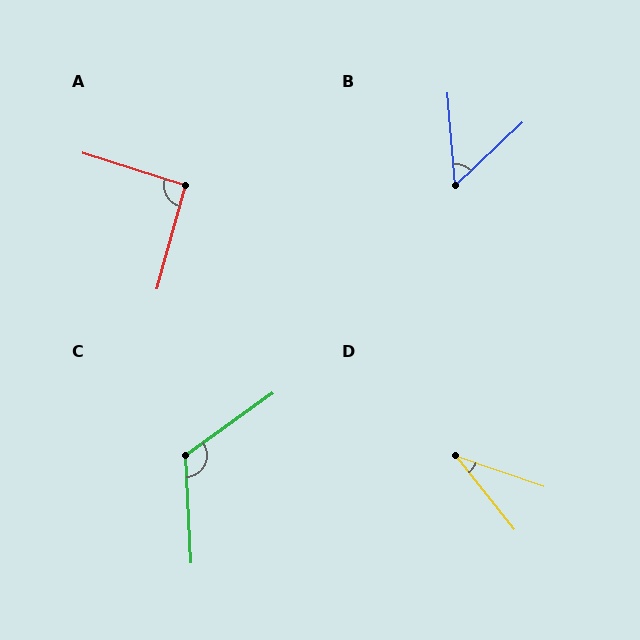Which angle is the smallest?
D, at approximately 33 degrees.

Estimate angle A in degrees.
Approximately 92 degrees.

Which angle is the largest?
C, at approximately 123 degrees.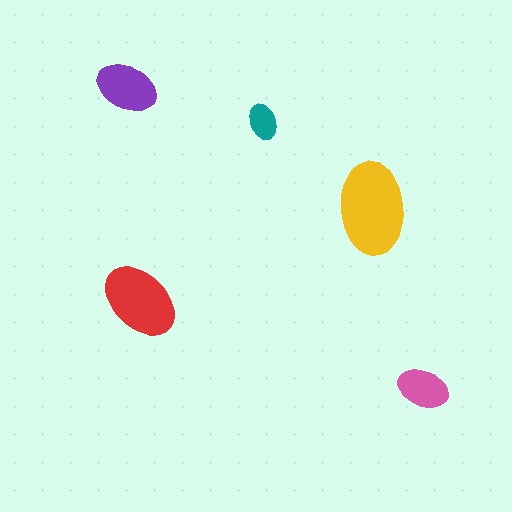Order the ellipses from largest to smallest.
the yellow one, the red one, the purple one, the pink one, the teal one.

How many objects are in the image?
There are 5 objects in the image.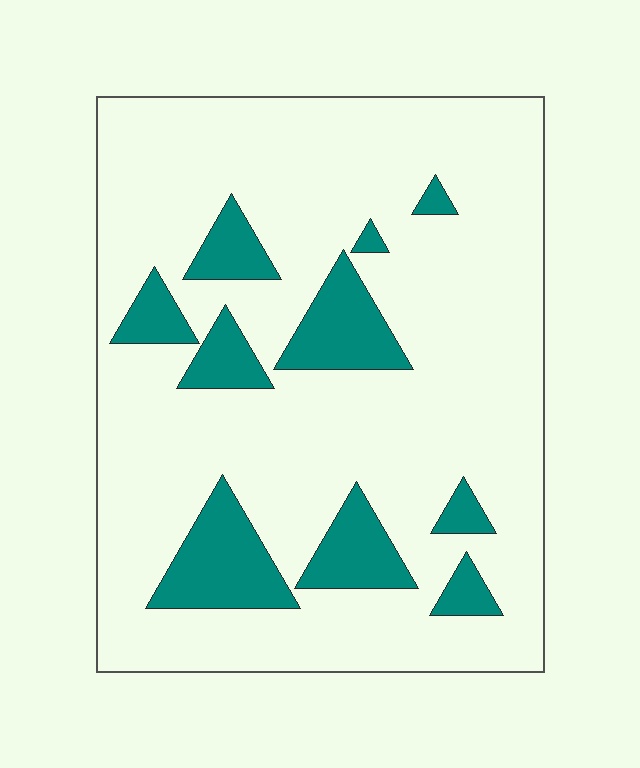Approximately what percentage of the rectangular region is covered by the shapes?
Approximately 15%.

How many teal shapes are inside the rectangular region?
10.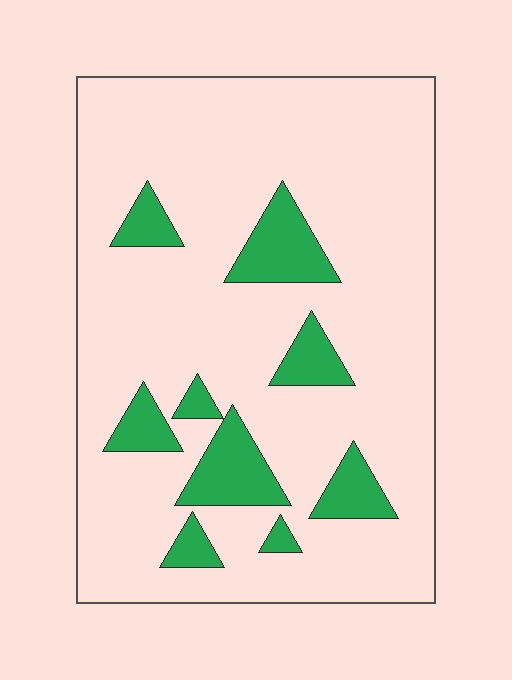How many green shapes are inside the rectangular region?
9.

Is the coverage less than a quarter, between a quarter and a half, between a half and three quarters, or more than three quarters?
Less than a quarter.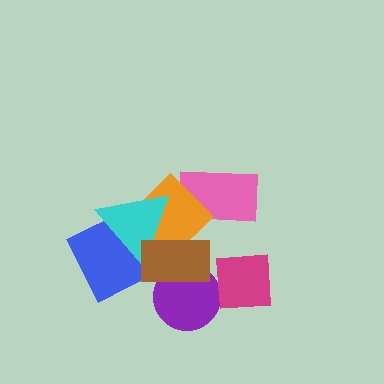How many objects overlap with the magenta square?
0 objects overlap with the magenta square.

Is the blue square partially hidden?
Yes, it is partially covered by another shape.